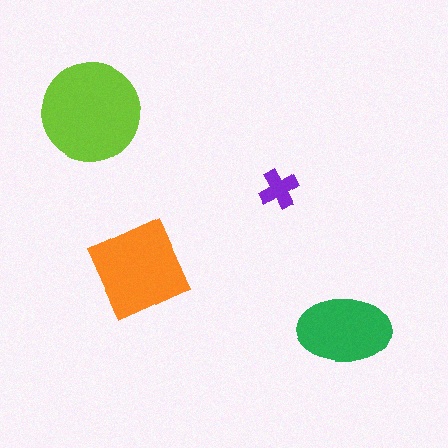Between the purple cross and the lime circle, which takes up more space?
The lime circle.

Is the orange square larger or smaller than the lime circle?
Smaller.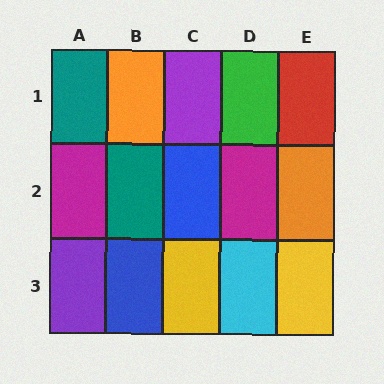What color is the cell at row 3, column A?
Purple.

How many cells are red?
1 cell is red.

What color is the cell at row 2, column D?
Magenta.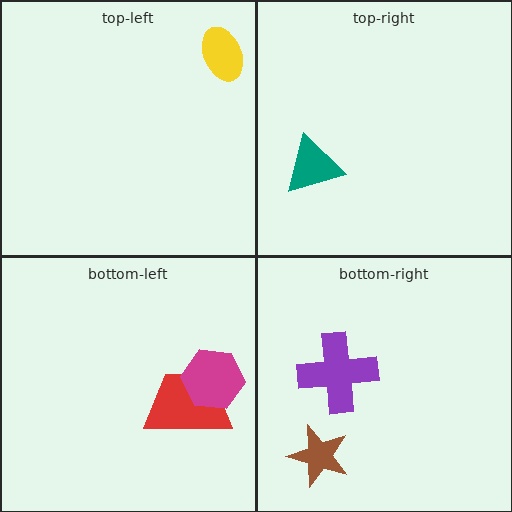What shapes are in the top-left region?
The yellow ellipse.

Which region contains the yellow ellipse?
The top-left region.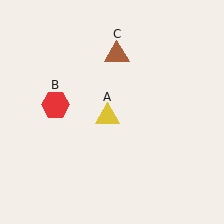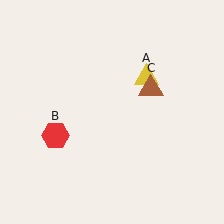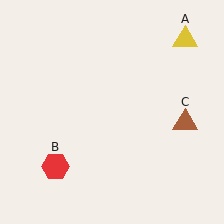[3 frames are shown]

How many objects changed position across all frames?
3 objects changed position: yellow triangle (object A), red hexagon (object B), brown triangle (object C).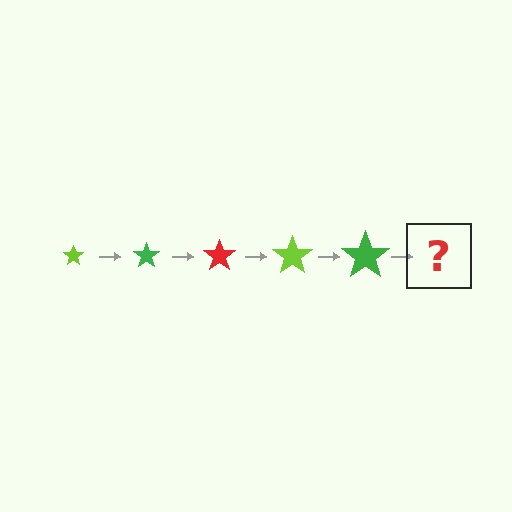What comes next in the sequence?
The next element should be a red star, larger than the previous one.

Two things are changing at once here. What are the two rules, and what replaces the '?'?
The two rules are that the star grows larger each step and the color cycles through lime, green, and red. The '?' should be a red star, larger than the previous one.